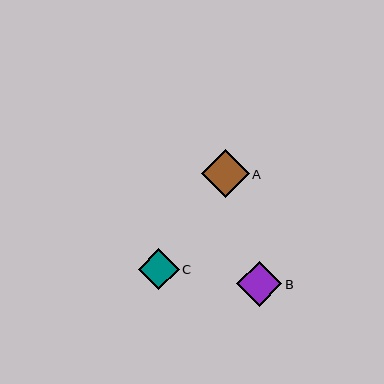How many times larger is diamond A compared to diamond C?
Diamond A is approximately 1.2 times the size of diamond C.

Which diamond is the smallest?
Diamond C is the smallest with a size of approximately 41 pixels.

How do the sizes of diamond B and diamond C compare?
Diamond B and diamond C are approximately the same size.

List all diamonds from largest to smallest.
From largest to smallest: A, B, C.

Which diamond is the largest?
Diamond A is the largest with a size of approximately 48 pixels.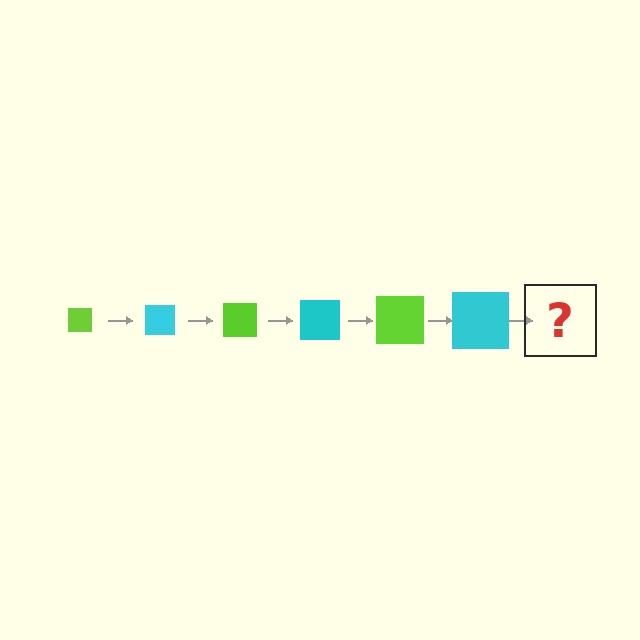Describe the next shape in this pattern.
It should be a lime square, larger than the previous one.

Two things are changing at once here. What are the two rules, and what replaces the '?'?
The two rules are that the square grows larger each step and the color cycles through lime and cyan. The '?' should be a lime square, larger than the previous one.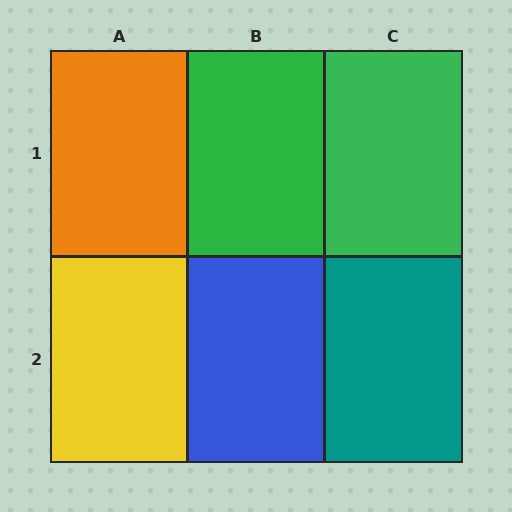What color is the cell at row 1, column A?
Orange.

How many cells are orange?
1 cell is orange.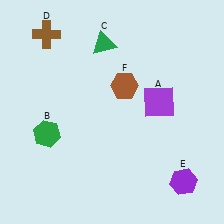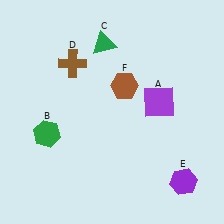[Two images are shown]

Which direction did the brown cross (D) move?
The brown cross (D) moved down.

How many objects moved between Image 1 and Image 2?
1 object moved between the two images.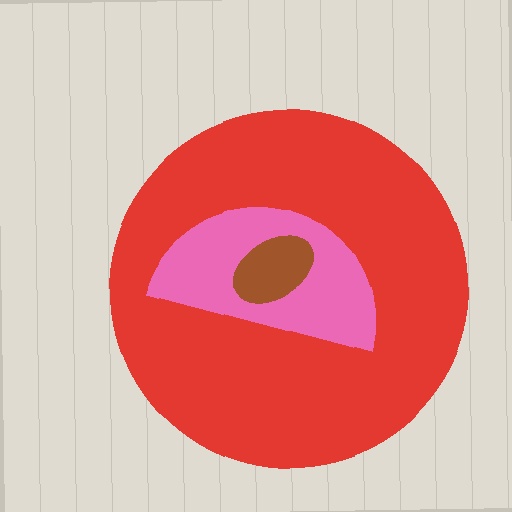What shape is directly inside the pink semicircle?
The brown ellipse.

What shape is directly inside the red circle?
The pink semicircle.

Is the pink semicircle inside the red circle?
Yes.